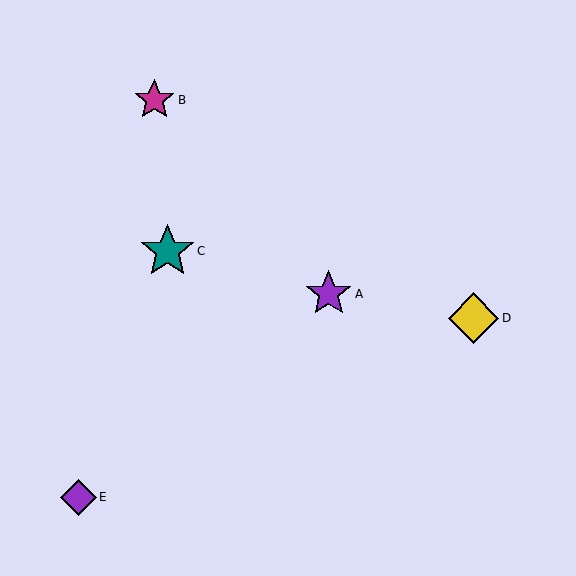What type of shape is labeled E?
Shape E is a purple diamond.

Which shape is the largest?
The teal star (labeled C) is the largest.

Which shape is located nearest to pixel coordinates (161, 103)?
The magenta star (labeled B) at (154, 100) is nearest to that location.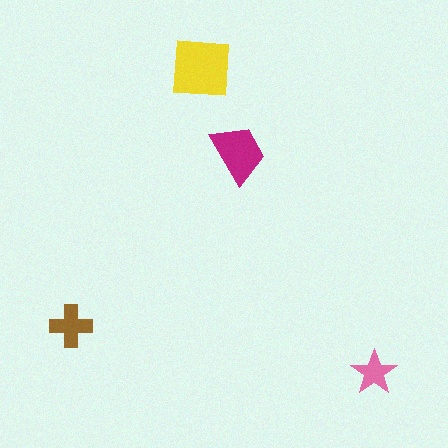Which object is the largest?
The yellow square.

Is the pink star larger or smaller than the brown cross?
Smaller.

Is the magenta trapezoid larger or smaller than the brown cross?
Larger.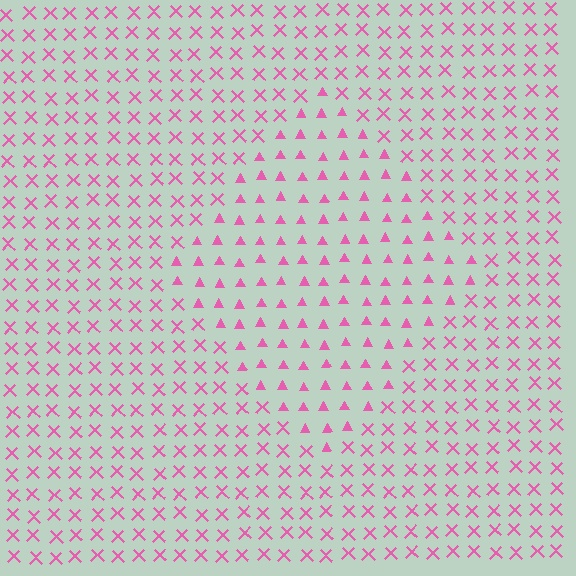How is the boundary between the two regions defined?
The boundary is defined by a change in element shape: triangles inside vs. X marks outside. All elements share the same color and spacing.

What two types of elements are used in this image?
The image uses triangles inside the diamond region and X marks outside it.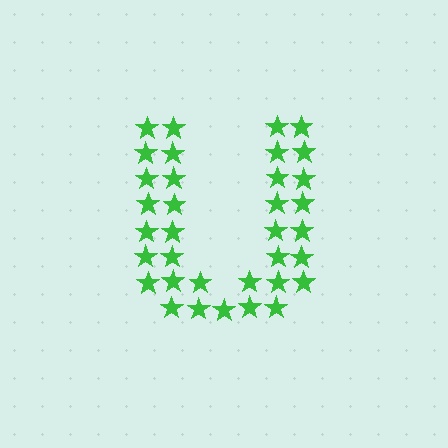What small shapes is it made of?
It is made of small stars.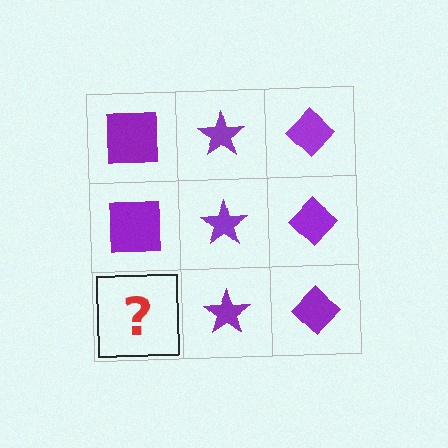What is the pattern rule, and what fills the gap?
The rule is that each column has a consistent shape. The gap should be filled with a purple square.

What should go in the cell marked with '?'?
The missing cell should contain a purple square.